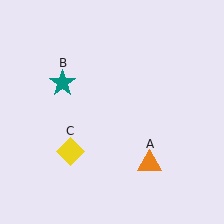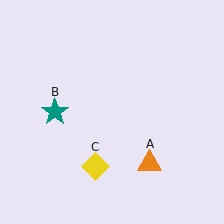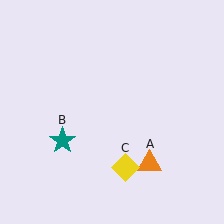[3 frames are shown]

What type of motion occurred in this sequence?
The teal star (object B), yellow diamond (object C) rotated counterclockwise around the center of the scene.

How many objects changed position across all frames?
2 objects changed position: teal star (object B), yellow diamond (object C).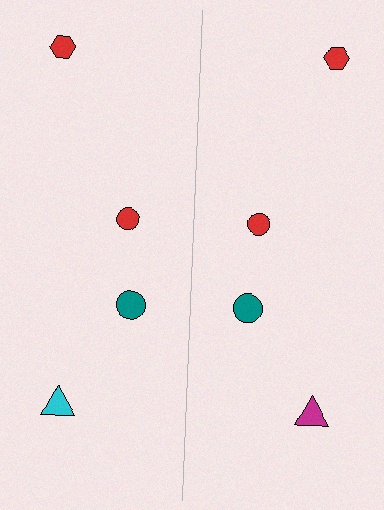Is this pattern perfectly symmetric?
No, the pattern is not perfectly symmetric. The magenta triangle on the right side breaks the symmetry — its mirror counterpart is cyan.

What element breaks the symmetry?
The magenta triangle on the right side breaks the symmetry — its mirror counterpart is cyan.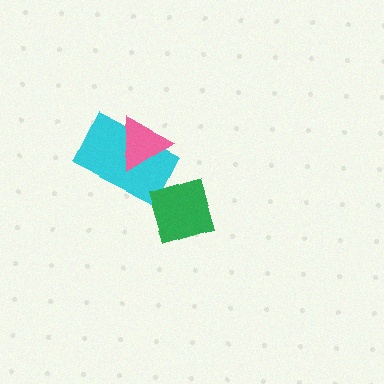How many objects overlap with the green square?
0 objects overlap with the green square.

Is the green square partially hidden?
No, no other shape covers it.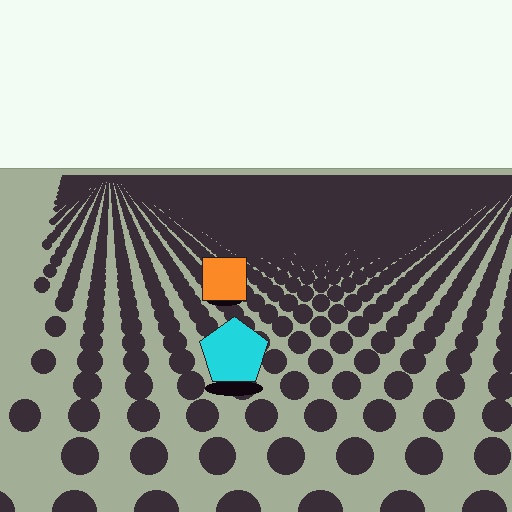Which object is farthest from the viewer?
The orange square is farthest from the viewer. It appears smaller and the ground texture around it is denser.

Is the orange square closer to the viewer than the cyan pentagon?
No. The cyan pentagon is closer — you can tell from the texture gradient: the ground texture is coarser near it.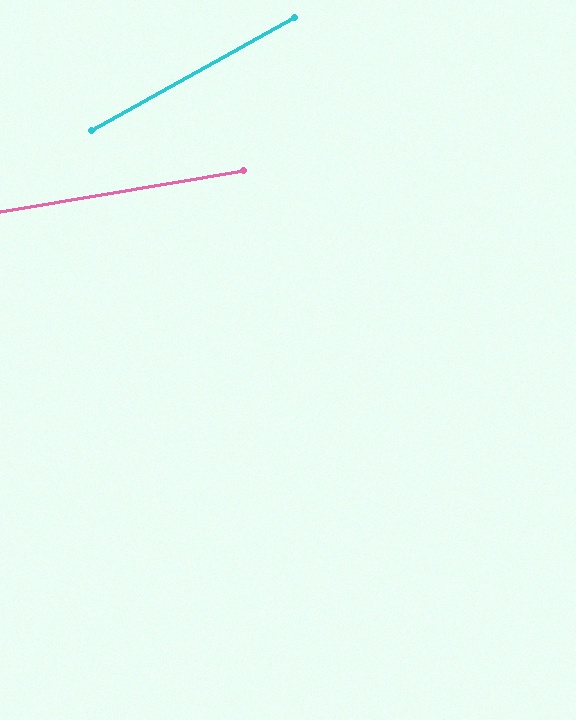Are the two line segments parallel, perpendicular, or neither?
Neither parallel nor perpendicular — they differ by about 20°.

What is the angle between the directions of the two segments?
Approximately 20 degrees.